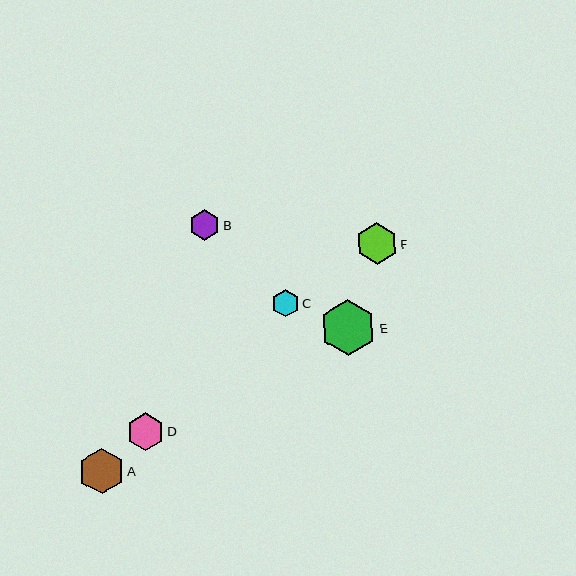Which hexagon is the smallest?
Hexagon C is the smallest with a size of approximately 27 pixels.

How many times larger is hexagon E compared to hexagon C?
Hexagon E is approximately 2.1 times the size of hexagon C.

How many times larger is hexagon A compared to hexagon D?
Hexagon A is approximately 1.2 times the size of hexagon D.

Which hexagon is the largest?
Hexagon E is the largest with a size of approximately 56 pixels.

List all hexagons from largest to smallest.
From largest to smallest: E, A, F, D, B, C.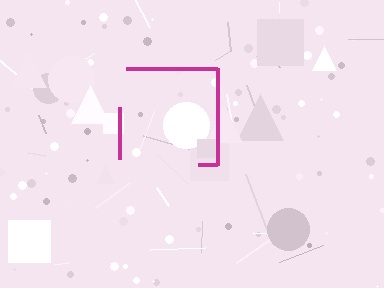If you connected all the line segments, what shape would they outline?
They would outline a square.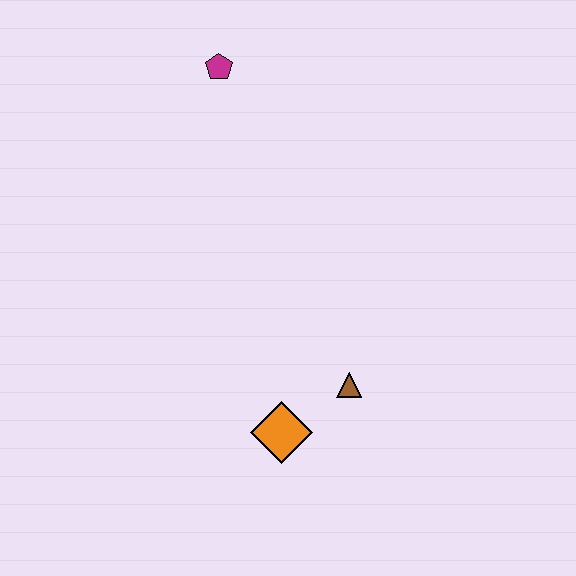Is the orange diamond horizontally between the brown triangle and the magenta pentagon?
Yes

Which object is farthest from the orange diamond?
The magenta pentagon is farthest from the orange diamond.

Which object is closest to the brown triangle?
The orange diamond is closest to the brown triangle.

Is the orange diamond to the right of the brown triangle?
No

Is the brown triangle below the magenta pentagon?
Yes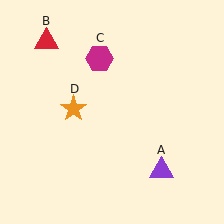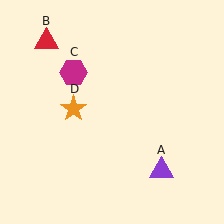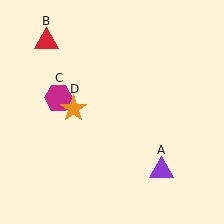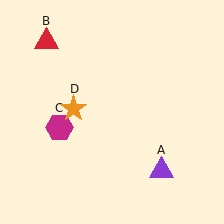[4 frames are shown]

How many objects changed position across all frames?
1 object changed position: magenta hexagon (object C).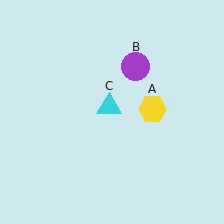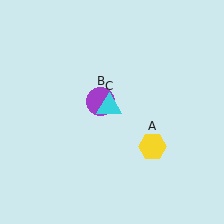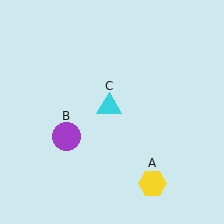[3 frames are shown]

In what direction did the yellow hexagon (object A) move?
The yellow hexagon (object A) moved down.